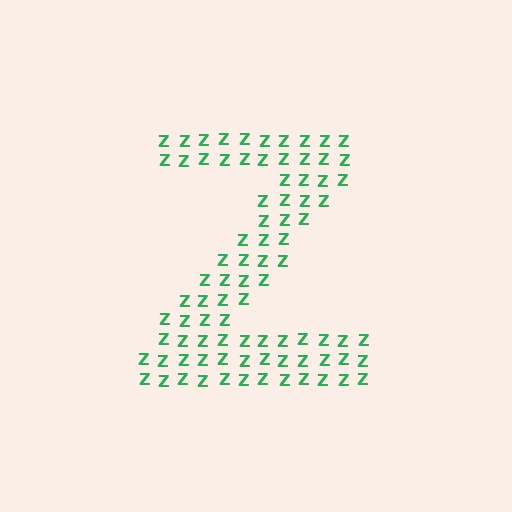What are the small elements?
The small elements are letter Z's.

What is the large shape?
The large shape is the letter Z.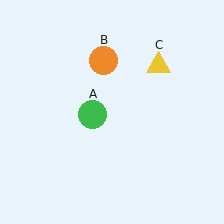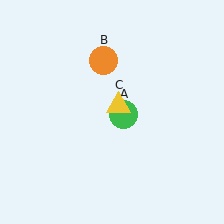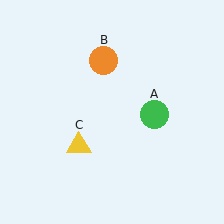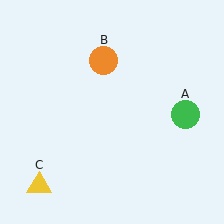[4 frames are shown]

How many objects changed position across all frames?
2 objects changed position: green circle (object A), yellow triangle (object C).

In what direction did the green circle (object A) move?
The green circle (object A) moved right.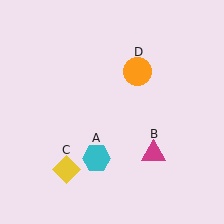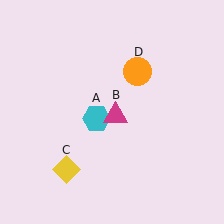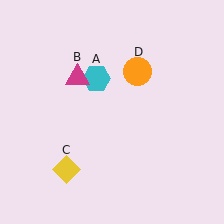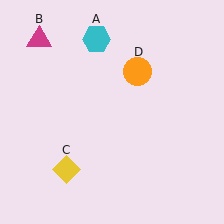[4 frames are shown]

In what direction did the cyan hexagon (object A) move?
The cyan hexagon (object A) moved up.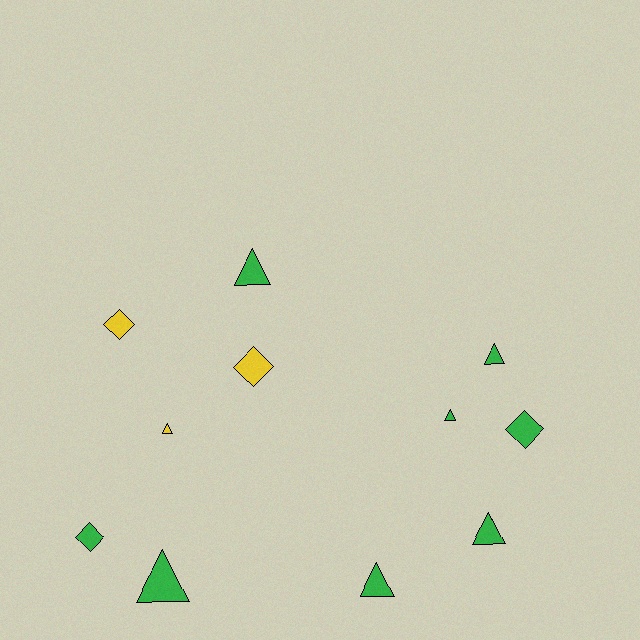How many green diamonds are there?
There are 2 green diamonds.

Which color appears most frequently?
Green, with 8 objects.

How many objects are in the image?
There are 11 objects.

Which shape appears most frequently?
Triangle, with 7 objects.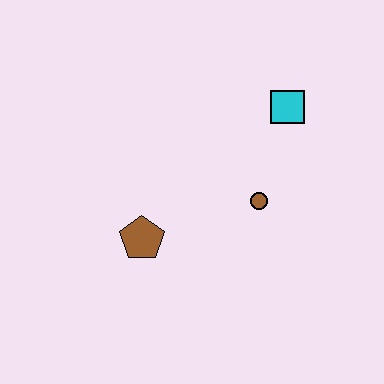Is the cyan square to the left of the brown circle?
No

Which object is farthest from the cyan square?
The brown pentagon is farthest from the cyan square.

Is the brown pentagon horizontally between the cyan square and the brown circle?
No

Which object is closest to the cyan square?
The brown circle is closest to the cyan square.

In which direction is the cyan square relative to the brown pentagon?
The cyan square is to the right of the brown pentagon.